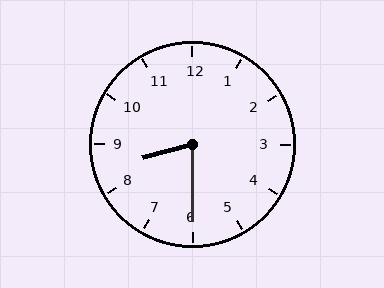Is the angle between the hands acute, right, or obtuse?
It is acute.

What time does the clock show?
8:30.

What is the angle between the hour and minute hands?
Approximately 75 degrees.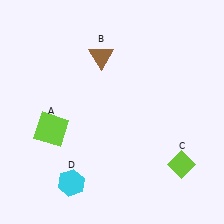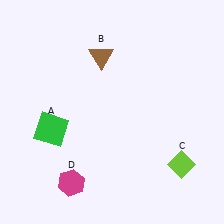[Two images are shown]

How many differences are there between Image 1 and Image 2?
There are 2 differences between the two images.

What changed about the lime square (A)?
In Image 1, A is lime. In Image 2, it changed to green.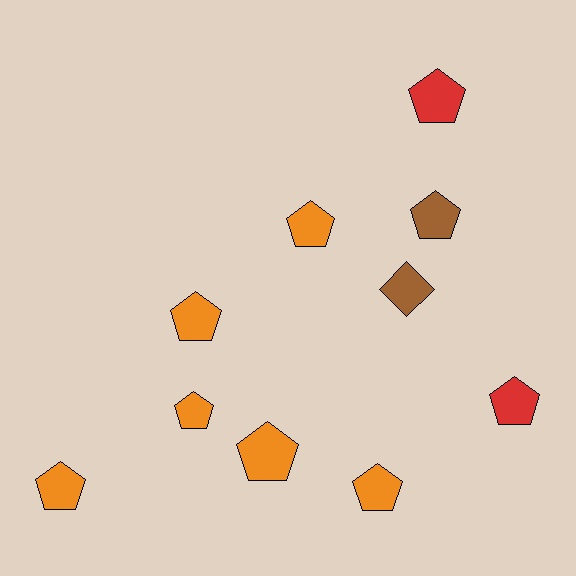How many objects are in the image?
There are 10 objects.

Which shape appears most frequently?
Pentagon, with 9 objects.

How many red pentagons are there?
There are 2 red pentagons.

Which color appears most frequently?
Orange, with 6 objects.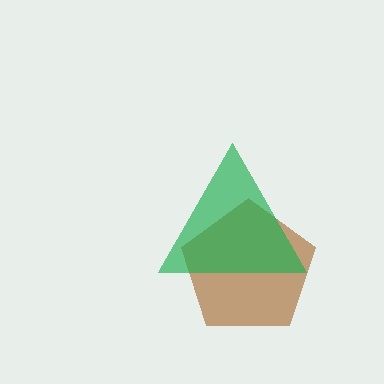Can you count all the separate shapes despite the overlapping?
Yes, there are 2 separate shapes.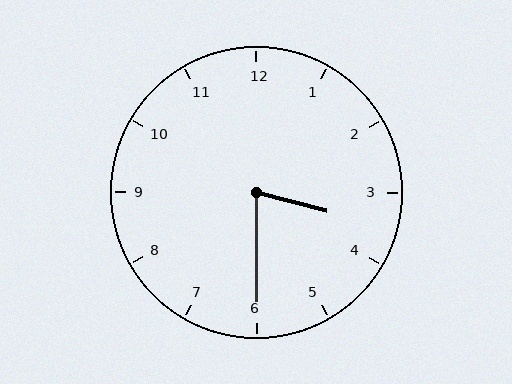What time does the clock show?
3:30.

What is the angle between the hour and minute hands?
Approximately 75 degrees.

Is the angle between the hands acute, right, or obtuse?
It is acute.